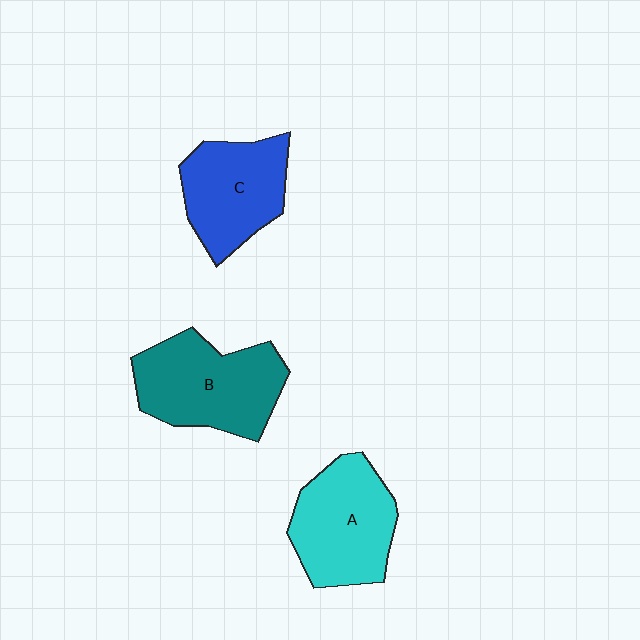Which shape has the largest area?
Shape B (teal).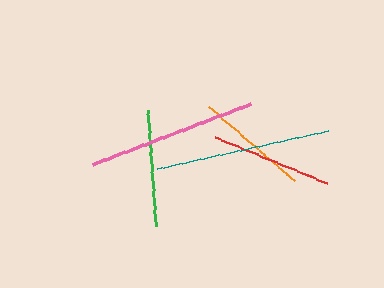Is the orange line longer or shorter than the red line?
The red line is longer than the orange line.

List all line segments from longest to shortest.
From longest to shortest: teal, pink, red, green, orange.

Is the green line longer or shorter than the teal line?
The teal line is longer than the green line.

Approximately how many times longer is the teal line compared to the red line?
The teal line is approximately 1.5 times the length of the red line.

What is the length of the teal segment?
The teal segment is approximately 176 pixels long.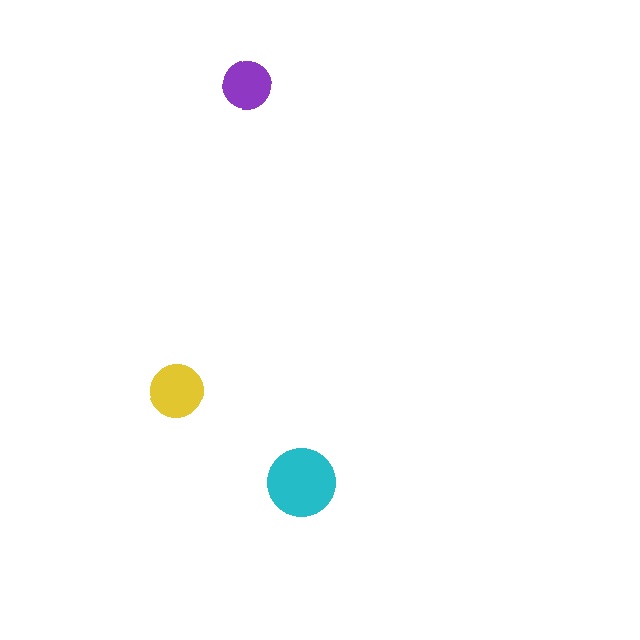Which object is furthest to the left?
The yellow circle is leftmost.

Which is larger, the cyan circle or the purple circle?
The cyan one.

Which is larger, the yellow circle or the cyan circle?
The cyan one.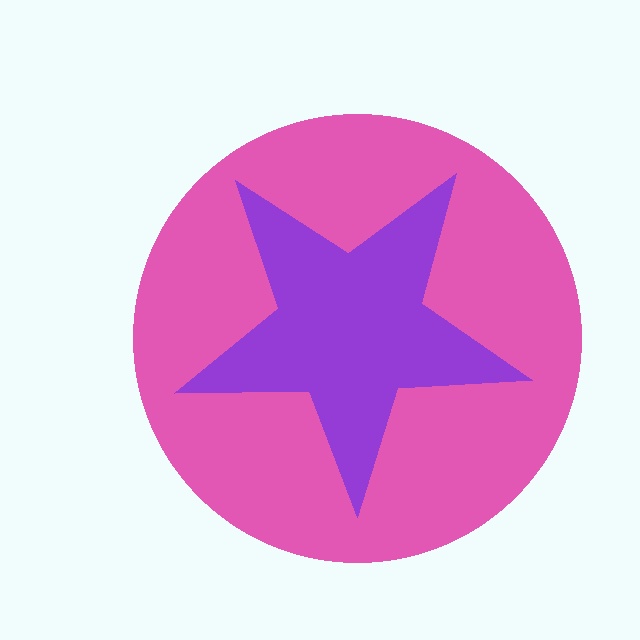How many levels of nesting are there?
2.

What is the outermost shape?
The pink circle.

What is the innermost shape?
The purple star.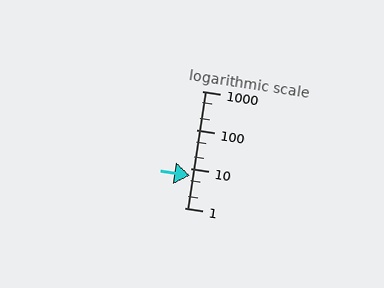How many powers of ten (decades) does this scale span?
The scale spans 3 decades, from 1 to 1000.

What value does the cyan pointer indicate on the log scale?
The pointer indicates approximately 6.8.